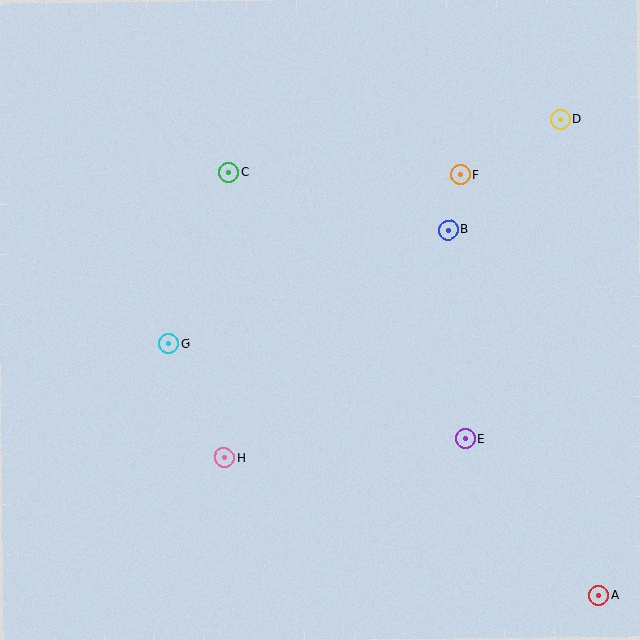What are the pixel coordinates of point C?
Point C is at (229, 172).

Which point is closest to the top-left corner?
Point C is closest to the top-left corner.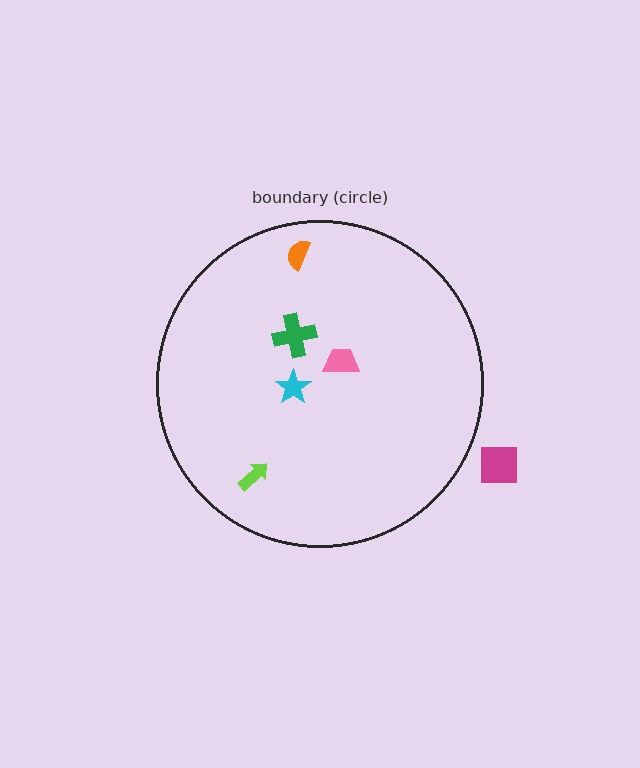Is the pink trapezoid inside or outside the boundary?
Inside.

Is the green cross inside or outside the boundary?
Inside.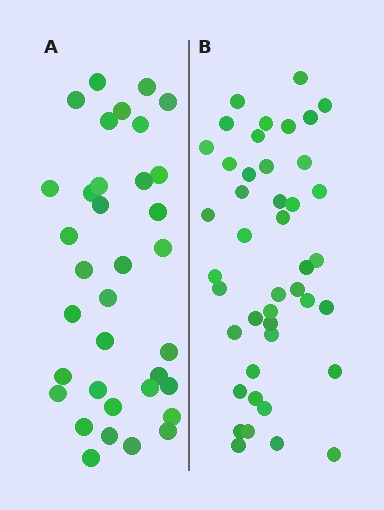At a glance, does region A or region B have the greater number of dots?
Region B (the right region) has more dots.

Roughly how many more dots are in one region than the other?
Region B has roughly 8 or so more dots than region A.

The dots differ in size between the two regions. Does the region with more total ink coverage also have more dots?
No. Region A has more total ink coverage because its dots are larger, but region B actually contains more individual dots. Total area can be misleading — the number of items is what matters here.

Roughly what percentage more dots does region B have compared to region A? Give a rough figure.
About 25% more.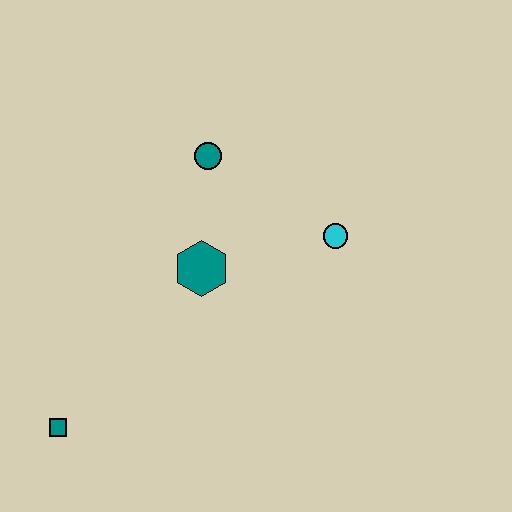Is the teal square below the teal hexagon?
Yes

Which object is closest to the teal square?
The teal hexagon is closest to the teal square.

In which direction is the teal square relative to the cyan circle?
The teal square is to the left of the cyan circle.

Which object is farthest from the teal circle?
The teal square is farthest from the teal circle.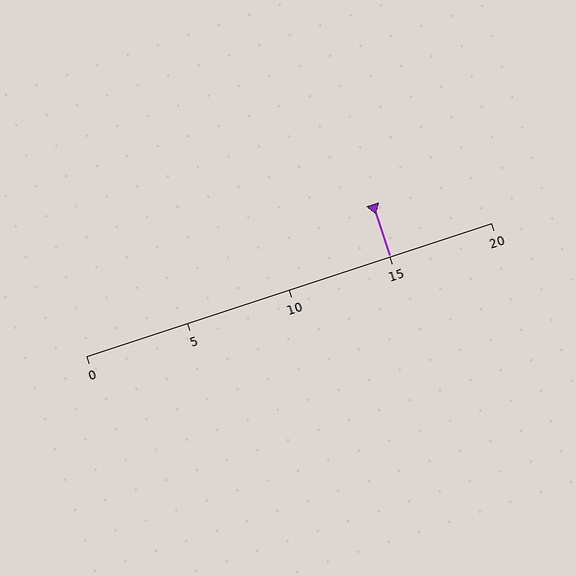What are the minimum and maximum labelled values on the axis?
The axis runs from 0 to 20.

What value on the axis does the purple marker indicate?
The marker indicates approximately 15.